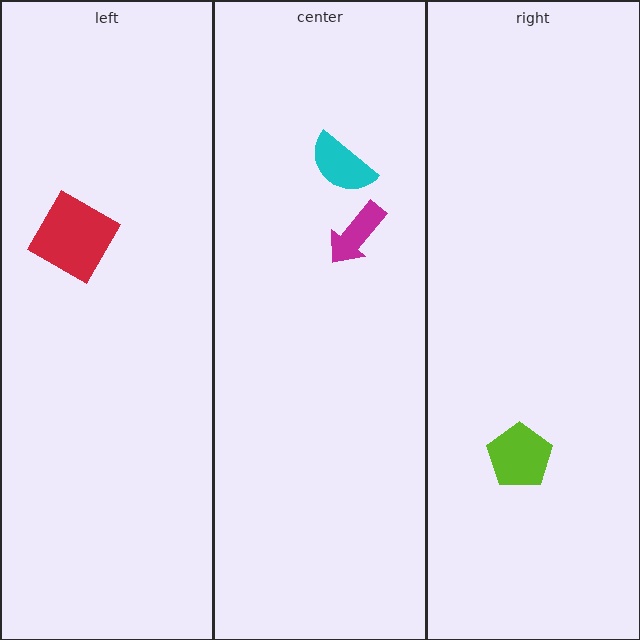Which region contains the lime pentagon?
The right region.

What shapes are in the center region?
The magenta arrow, the cyan semicircle.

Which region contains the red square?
The left region.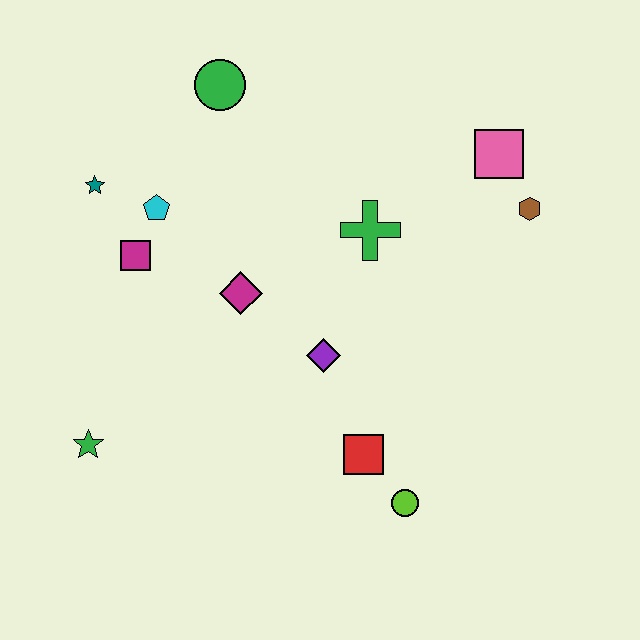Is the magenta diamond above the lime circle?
Yes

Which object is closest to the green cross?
The purple diamond is closest to the green cross.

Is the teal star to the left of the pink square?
Yes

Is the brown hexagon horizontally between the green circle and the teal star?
No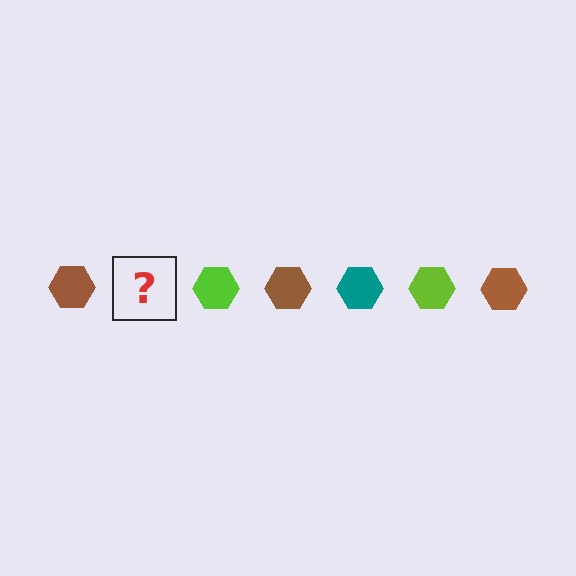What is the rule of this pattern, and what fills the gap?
The rule is that the pattern cycles through brown, teal, lime hexagons. The gap should be filled with a teal hexagon.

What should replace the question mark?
The question mark should be replaced with a teal hexagon.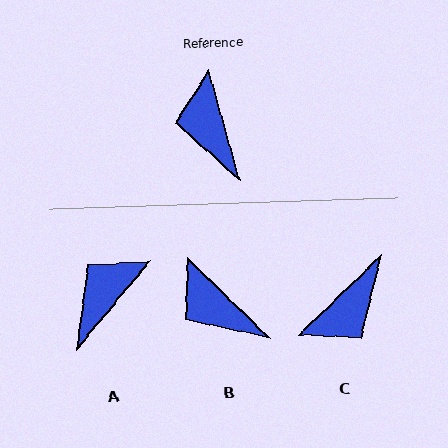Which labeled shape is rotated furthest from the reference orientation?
C, about 118 degrees away.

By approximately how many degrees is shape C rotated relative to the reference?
Approximately 118 degrees counter-clockwise.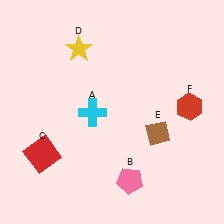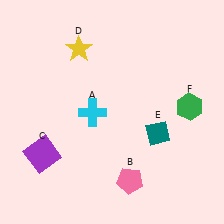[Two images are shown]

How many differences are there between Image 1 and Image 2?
There are 3 differences between the two images.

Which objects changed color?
C changed from red to purple. E changed from brown to teal. F changed from red to green.